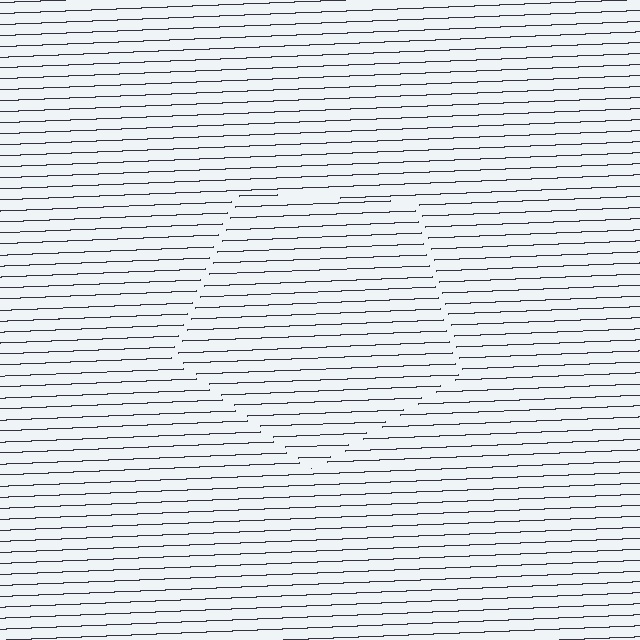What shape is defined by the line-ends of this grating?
An illusory pentagon. The interior of the shape contains the same grating, shifted by half a period — the contour is defined by the phase discontinuity where line-ends from the inner and outer gratings abut.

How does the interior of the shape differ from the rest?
The interior of the shape contains the same grating, shifted by half a period — the contour is defined by the phase discontinuity where line-ends from the inner and outer gratings abut.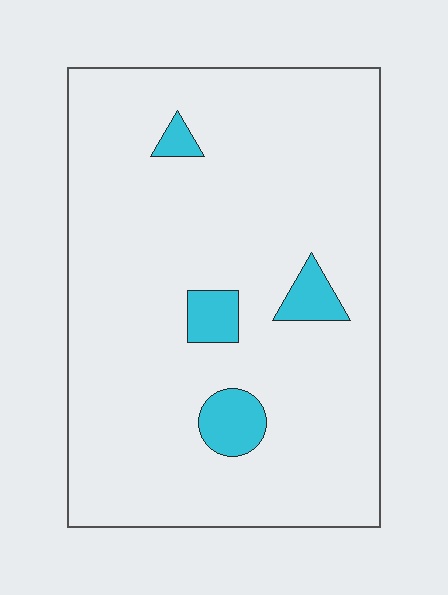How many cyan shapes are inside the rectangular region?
4.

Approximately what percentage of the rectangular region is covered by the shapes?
Approximately 5%.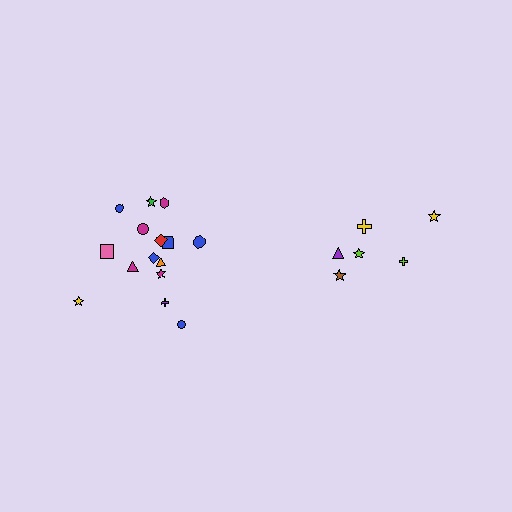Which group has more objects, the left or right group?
The left group.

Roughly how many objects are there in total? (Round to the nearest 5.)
Roughly 20 objects in total.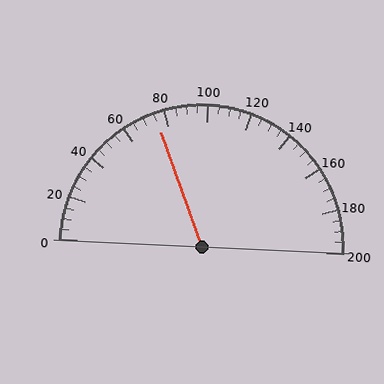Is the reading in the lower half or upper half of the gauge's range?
The reading is in the lower half of the range (0 to 200).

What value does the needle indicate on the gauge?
The needle indicates approximately 75.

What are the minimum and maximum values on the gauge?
The gauge ranges from 0 to 200.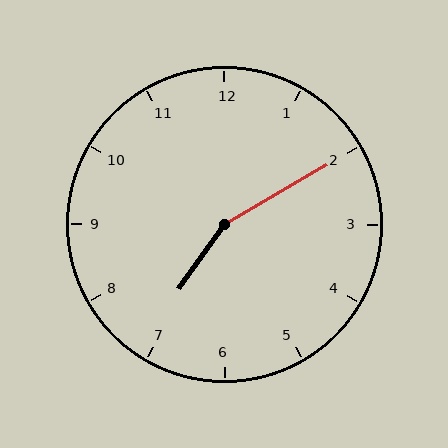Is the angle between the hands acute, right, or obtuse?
It is obtuse.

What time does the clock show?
7:10.